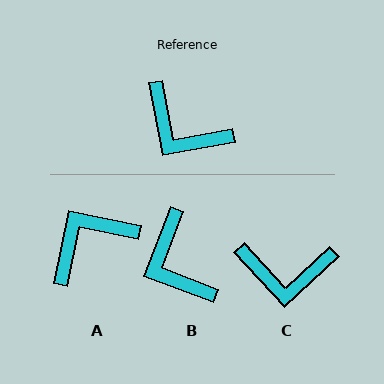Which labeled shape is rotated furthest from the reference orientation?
A, about 112 degrees away.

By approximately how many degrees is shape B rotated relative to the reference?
Approximately 31 degrees clockwise.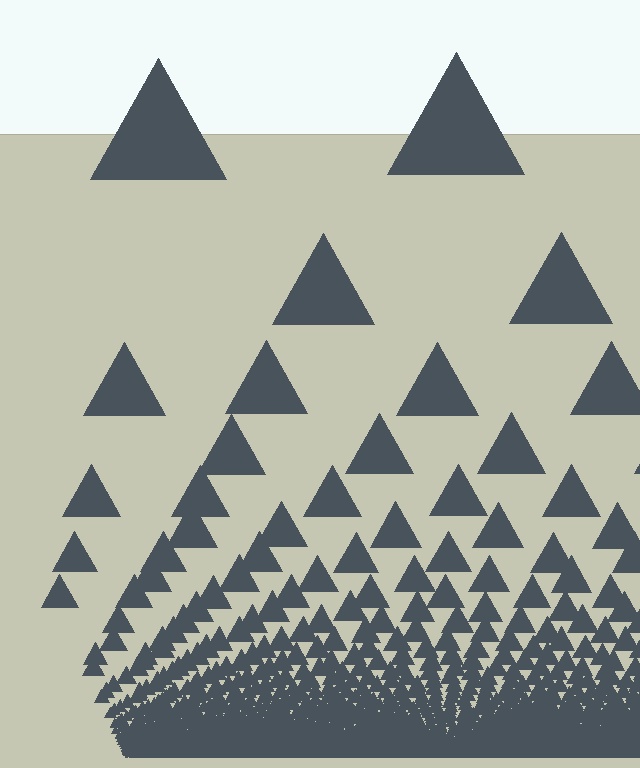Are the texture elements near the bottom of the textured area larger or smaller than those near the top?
Smaller. The gradient is inverted — elements near the bottom are smaller and denser.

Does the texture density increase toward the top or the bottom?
Density increases toward the bottom.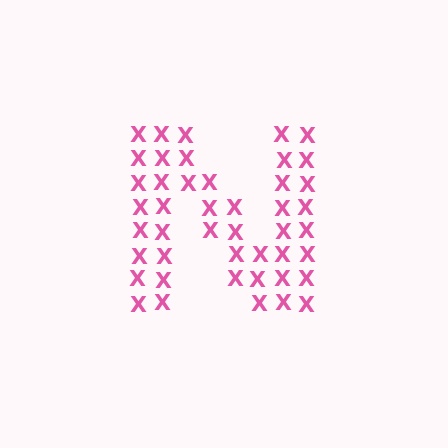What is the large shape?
The large shape is the letter N.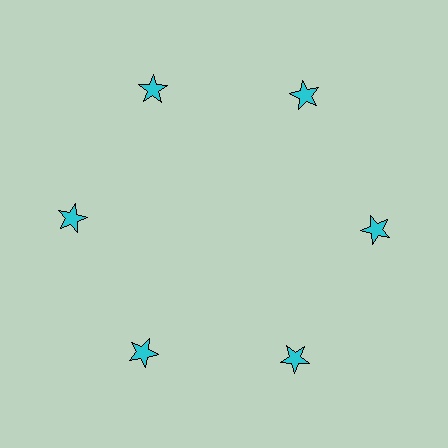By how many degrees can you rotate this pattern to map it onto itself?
The pattern maps onto itself every 60 degrees of rotation.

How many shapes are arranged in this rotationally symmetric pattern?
There are 6 shapes, arranged in 6 groups of 1.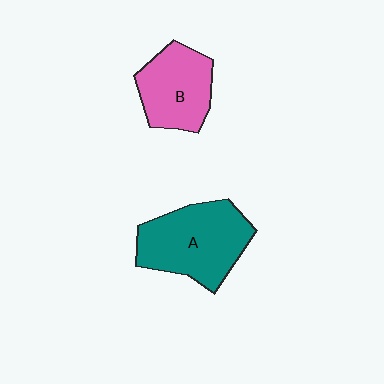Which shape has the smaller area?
Shape B (pink).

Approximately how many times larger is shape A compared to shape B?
Approximately 1.4 times.